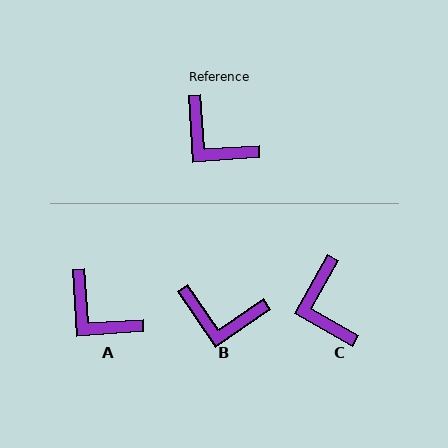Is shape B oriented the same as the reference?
No, it is off by about 30 degrees.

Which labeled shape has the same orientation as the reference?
A.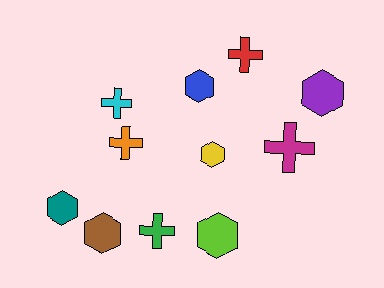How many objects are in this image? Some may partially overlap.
There are 11 objects.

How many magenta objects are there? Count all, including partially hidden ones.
There is 1 magenta object.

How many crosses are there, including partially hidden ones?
There are 5 crosses.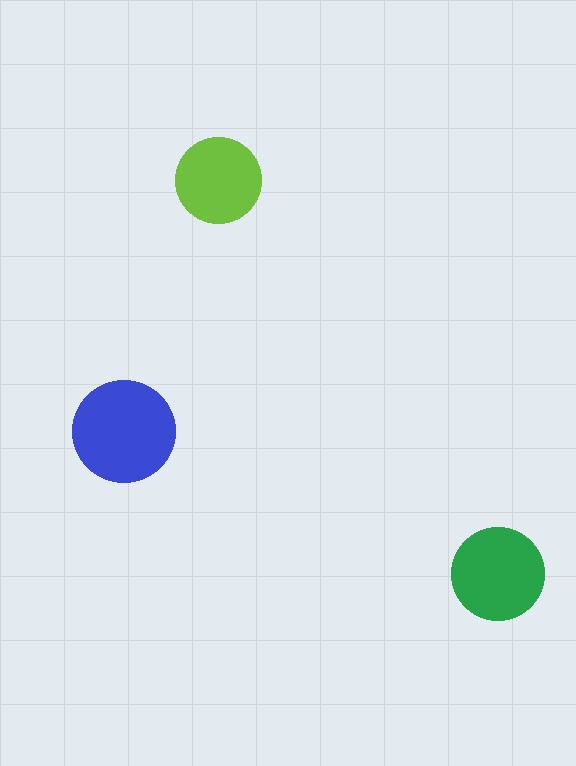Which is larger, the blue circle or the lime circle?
The blue one.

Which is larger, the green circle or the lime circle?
The green one.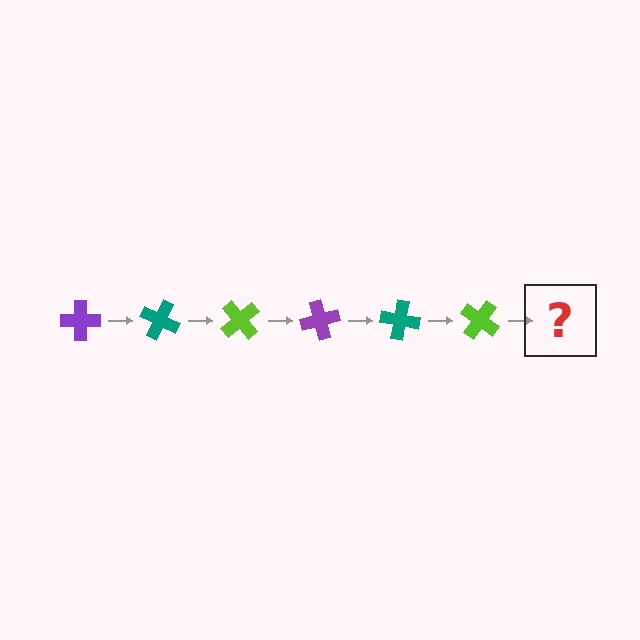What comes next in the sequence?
The next element should be a purple cross, rotated 150 degrees from the start.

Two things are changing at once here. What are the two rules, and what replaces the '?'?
The two rules are that it rotates 25 degrees each step and the color cycles through purple, teal, and lime. The '?' should be a purple cross, rotated 150 degrees from the start.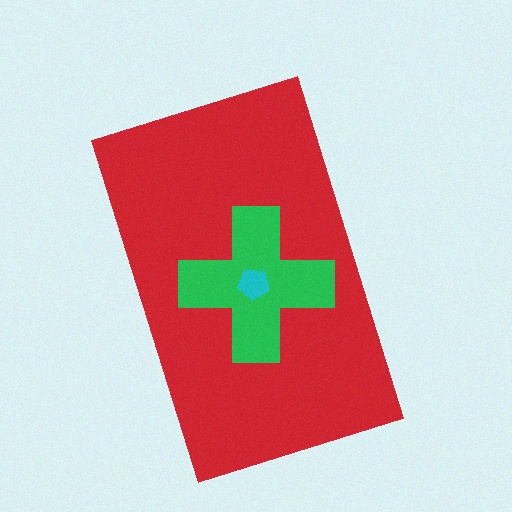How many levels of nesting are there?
3.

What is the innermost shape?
The cyan pentagon.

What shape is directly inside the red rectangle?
The green cross.